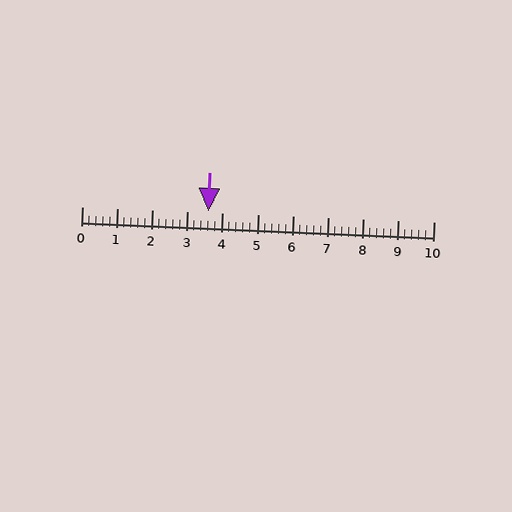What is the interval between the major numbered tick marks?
The major tick marks are spaced 1 units apart.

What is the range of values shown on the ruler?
The ruler shows values from 0 to 10.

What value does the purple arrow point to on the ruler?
The purple arrow points to approximately 3.6.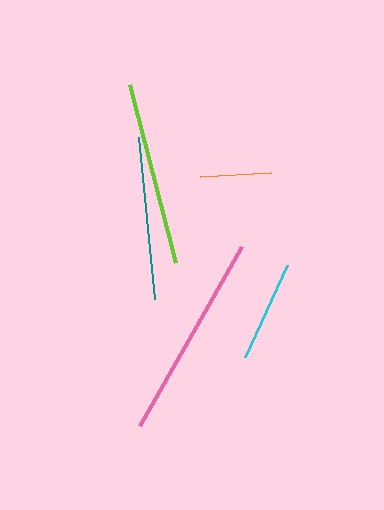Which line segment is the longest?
The pink line is the longest at approximately 206 pixels.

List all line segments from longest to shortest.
From longest to shortest: pink, lime, teal, cyan, orange.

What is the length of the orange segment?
The orange segment is approximately 71 pixels long.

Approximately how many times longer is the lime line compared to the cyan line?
The lime line is approximately 1.8 times the length of the cyan line.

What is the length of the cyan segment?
The cyan segment is approximately 102 pixels long.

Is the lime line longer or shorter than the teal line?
The lime line is longer than the teal line.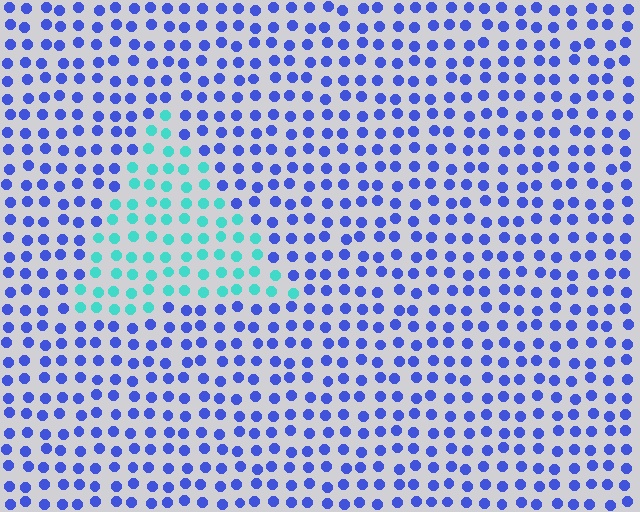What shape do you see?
I see a triangle.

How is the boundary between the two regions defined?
The boundary is defined purely by a slight shift in hue (about 60 degrees). Spacing, size, and orientation are identical on both sides.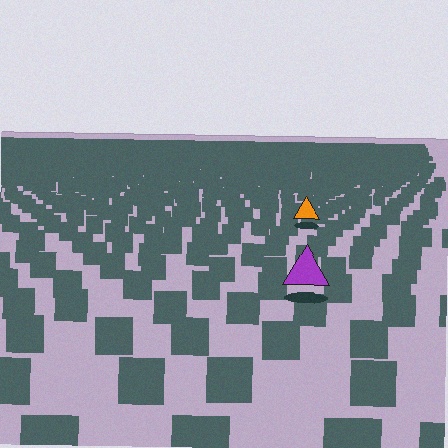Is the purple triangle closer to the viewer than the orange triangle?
Yes. The purple triangle is closer — you can tell from the texture gradient: the ground texture is coarser near it.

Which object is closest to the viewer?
The purple triangle is closest. The texture marks near it are larger and more spread out.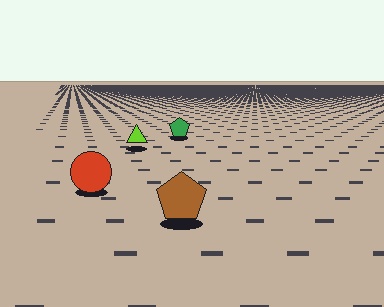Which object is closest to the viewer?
The brown pentagon is closest. The texture marks near it are larger and more spread out.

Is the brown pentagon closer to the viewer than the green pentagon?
Yes. The brown pentagon is closer — you can tell from the texture gradient: the ground texture is coarser near it.